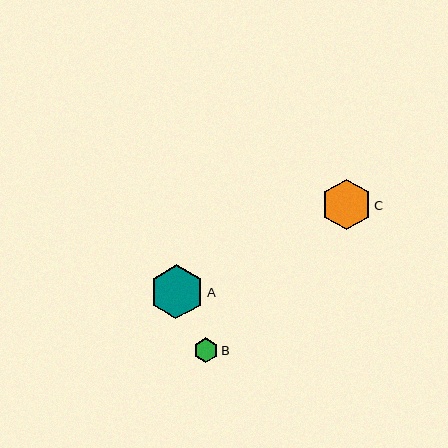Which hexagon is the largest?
Hexagon A is the largest with a size of approximately 54 pixels.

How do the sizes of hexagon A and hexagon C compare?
Hexagon A and hexagon C are approximately the same size.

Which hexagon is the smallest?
Hexagon B is the smallest with a size of approximately 25 pixels.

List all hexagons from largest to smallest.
From largest to smallest: A, C, B.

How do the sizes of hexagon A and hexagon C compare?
Hexagon A and hexagon C are approximately the same size.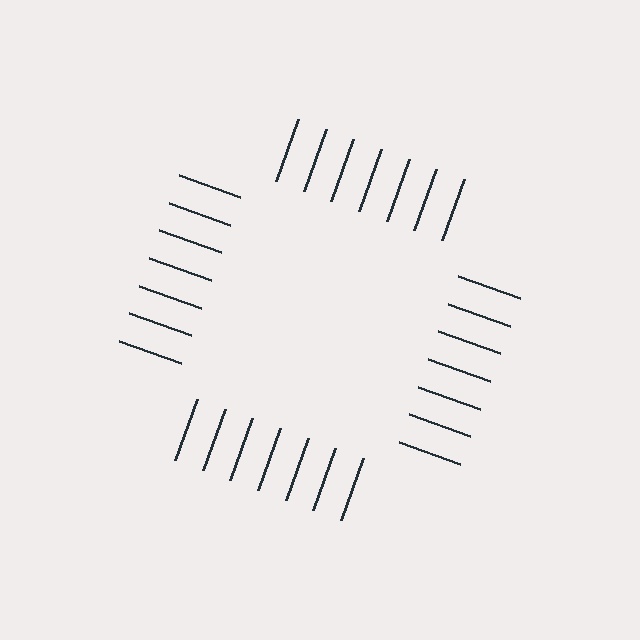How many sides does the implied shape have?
4 sides — the line-ends trace a square.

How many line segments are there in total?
28 — 7 along each of the 4 edges.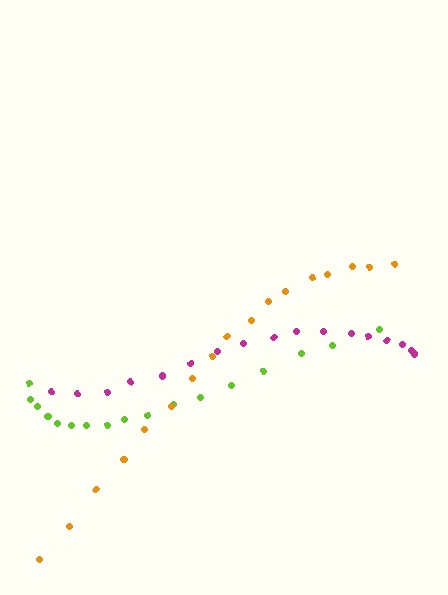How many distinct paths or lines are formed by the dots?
There are 3 distinct paths.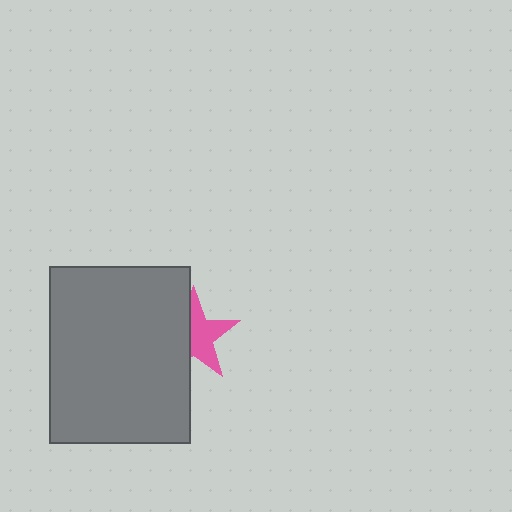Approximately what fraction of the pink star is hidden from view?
Roughly 46% of the pink star is hidden behind the gray rectangle.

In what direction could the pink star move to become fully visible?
The pink star could move right. That would shift it out from behind the gray rectangle entirely.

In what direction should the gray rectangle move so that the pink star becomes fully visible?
The gray rectangle should move left. That is the shortest direction to clear the overlap and leave the pink star fully visible.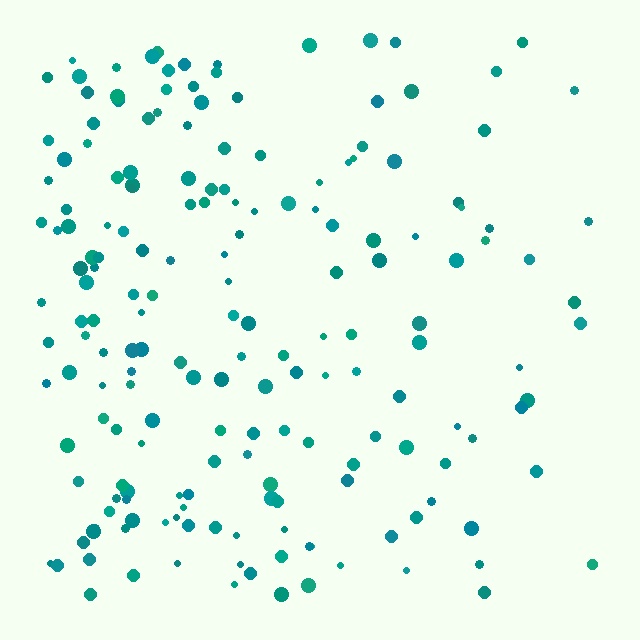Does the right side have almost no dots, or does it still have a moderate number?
Still a moderate number, just noticeably fewer than the left.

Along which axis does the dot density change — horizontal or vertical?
Horizontal.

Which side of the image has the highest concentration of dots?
The left.